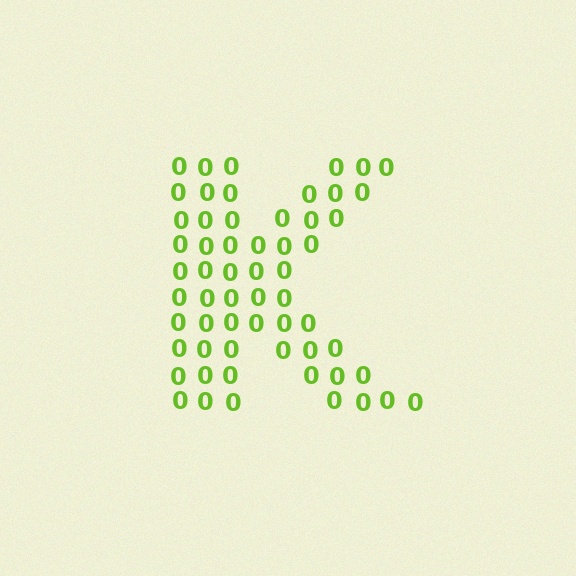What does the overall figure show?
The overall figure shows the letter K.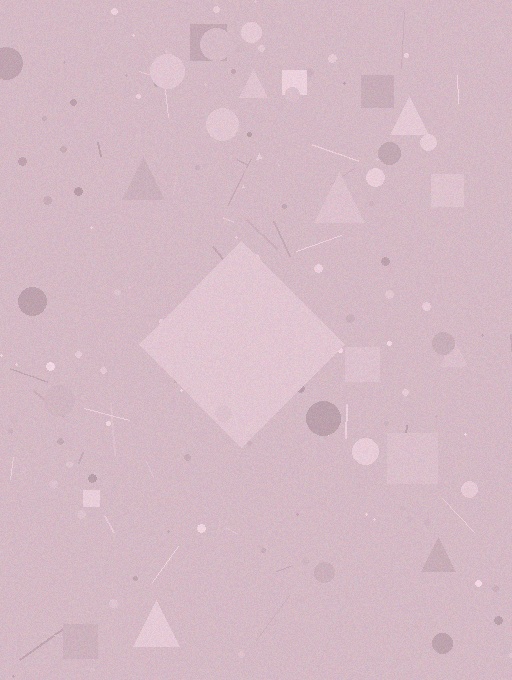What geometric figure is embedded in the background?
A diamond is embedded in the background.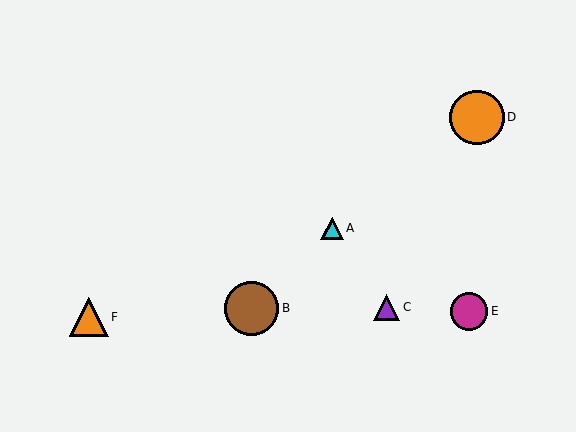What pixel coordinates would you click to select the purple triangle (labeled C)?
Click at (387, 307) to select the purple triangle C.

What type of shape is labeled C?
Shape C is a purple triangle.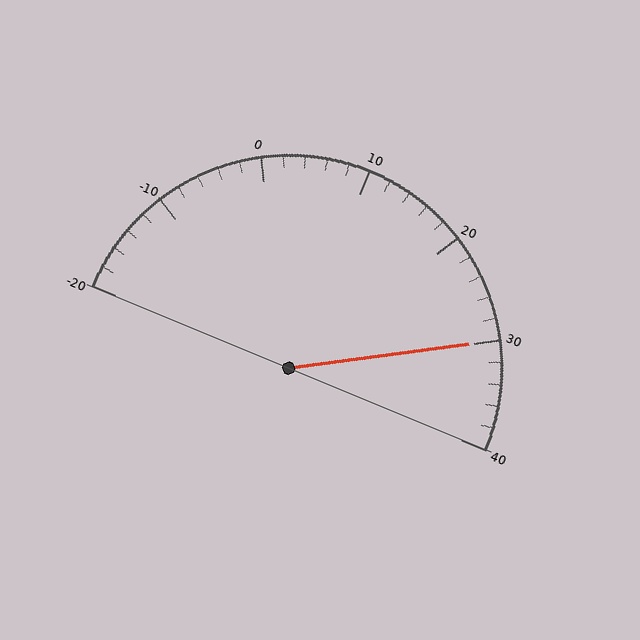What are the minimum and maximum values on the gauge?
The gauge ranges from -20 to 40.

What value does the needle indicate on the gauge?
The needle indicates approximately 30.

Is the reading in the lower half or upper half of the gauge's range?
The reading is in the upper half of the range (-20 to 40).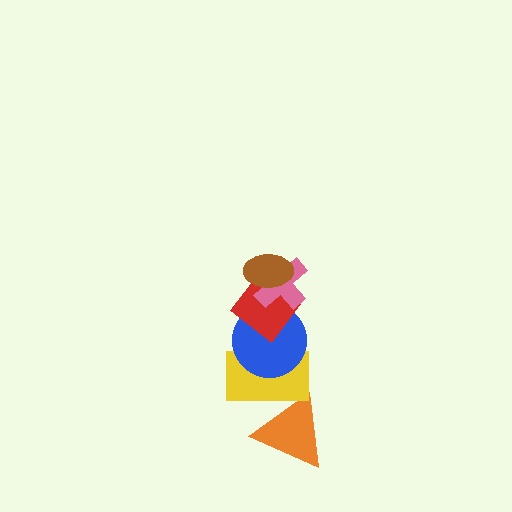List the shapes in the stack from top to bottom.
From top to bottom: the brown ellipse, the pink cross, the red diamond, the blue circle, the yellow rectangle, the orange triangle.